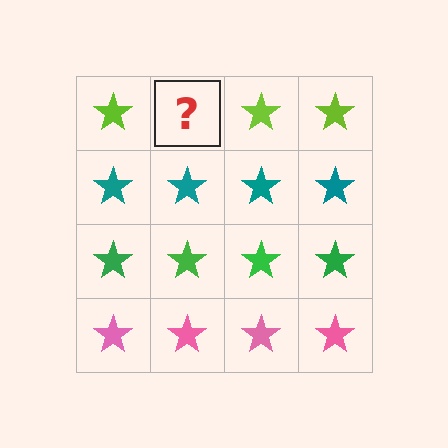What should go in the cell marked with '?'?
The missing cell should contain a lime star.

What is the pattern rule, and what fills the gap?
The rule is that each row has a consistent color. The gap should be filled with a lime star.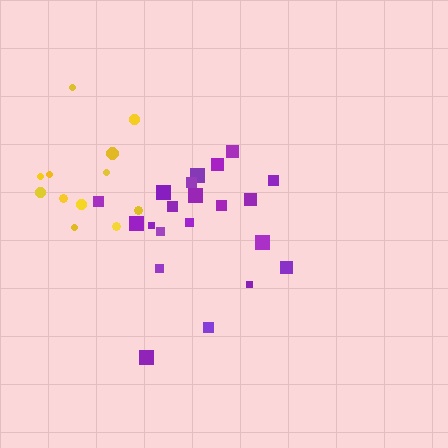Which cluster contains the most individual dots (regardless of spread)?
Purple (22).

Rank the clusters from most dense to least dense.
purple, yellow.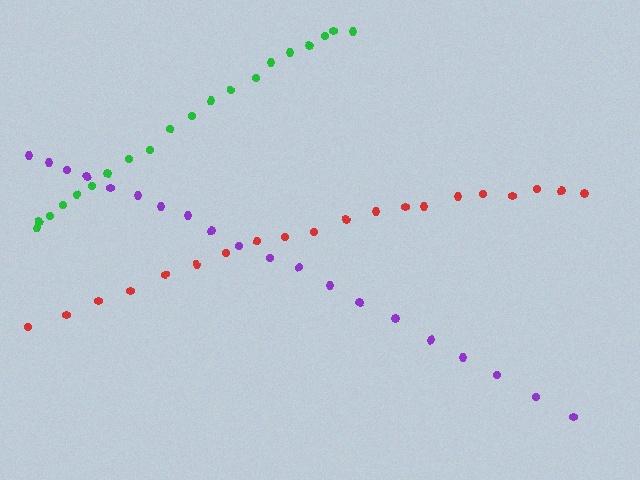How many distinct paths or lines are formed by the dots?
There are 3 distinct paths.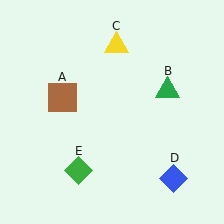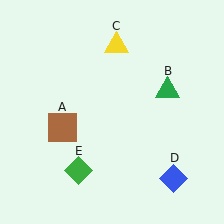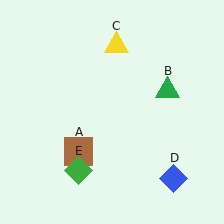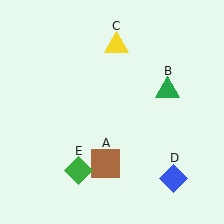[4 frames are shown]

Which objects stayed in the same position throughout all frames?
Green triangle (object B) and yellow triangle (object C) and blue diamond (object D) and green diamond (object E) remained stationary.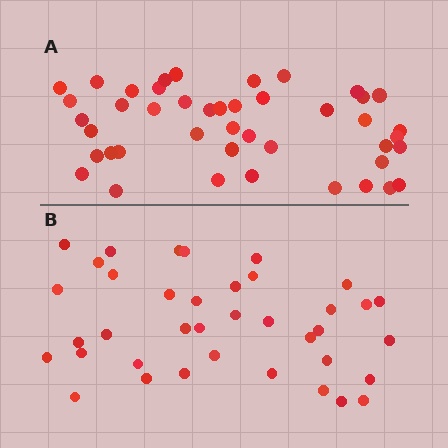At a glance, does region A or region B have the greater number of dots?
Region A (the top region) has more dots.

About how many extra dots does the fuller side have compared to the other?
Region A has about 6 more dots than region B.